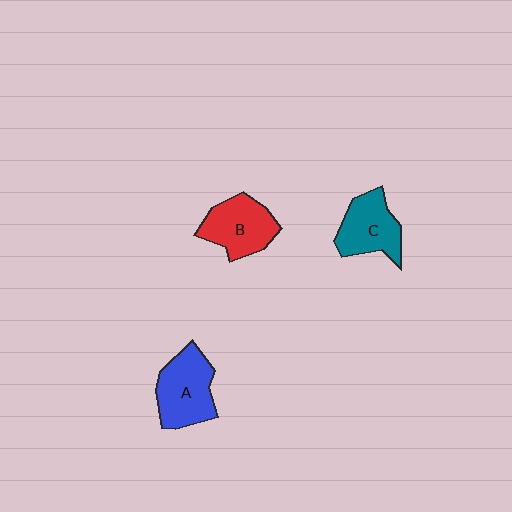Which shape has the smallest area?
Shape C (teal).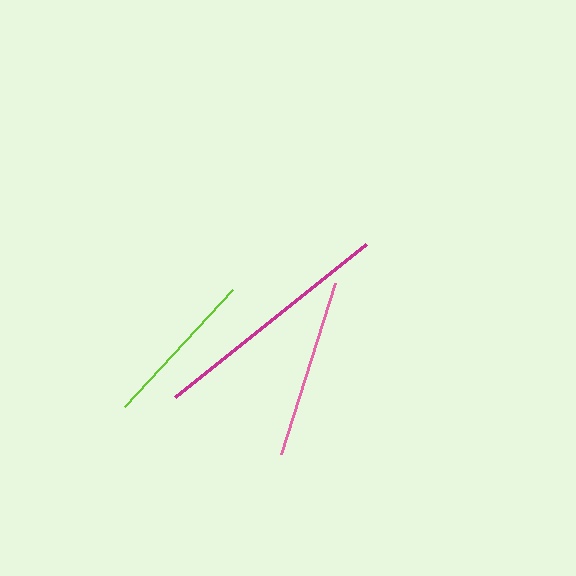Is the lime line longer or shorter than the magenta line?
The magenta line is longer than the lime line.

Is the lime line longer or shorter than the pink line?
The pink line is longer than the lime line.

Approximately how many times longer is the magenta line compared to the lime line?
The magenta line is approximately 1.5 times the length of the lime line.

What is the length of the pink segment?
The pink segment is approximately 179 pixels long.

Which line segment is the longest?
The magenta line is the longest at approximately 245 pixels.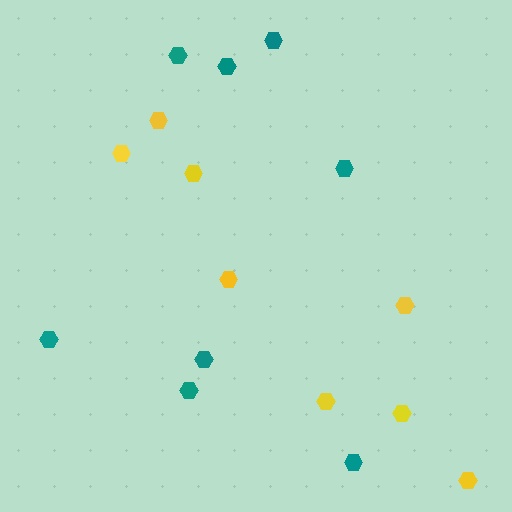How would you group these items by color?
There are 2 groups: one group of yellow hexagons (8) and one group of teal hexagons (8).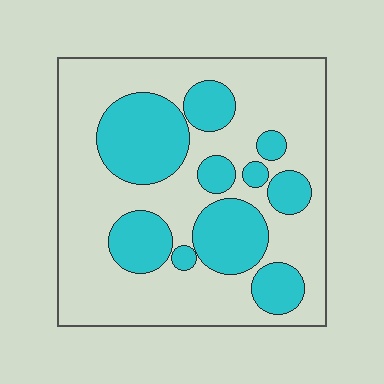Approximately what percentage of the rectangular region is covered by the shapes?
Approximately 35%.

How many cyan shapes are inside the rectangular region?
10.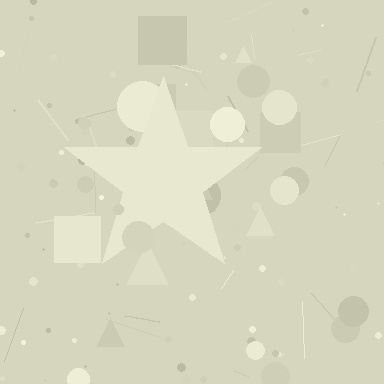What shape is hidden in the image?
A star is hidden in the image.